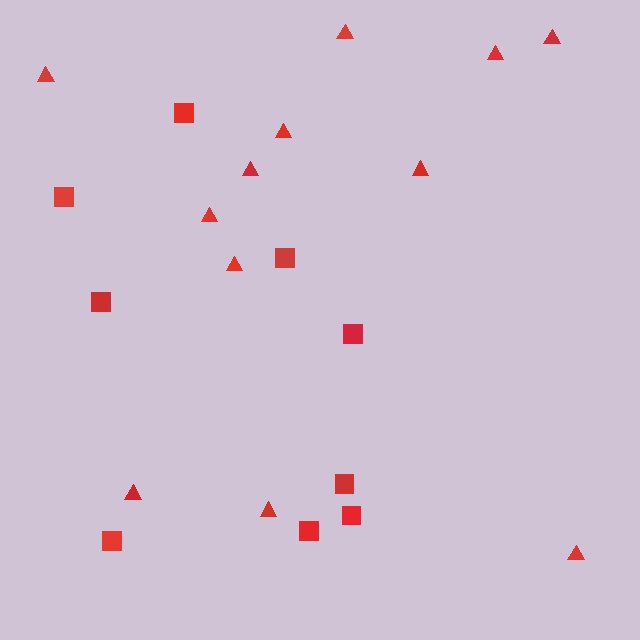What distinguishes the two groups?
There are 2 groups: one group of squares (9) and one group of triangles (12).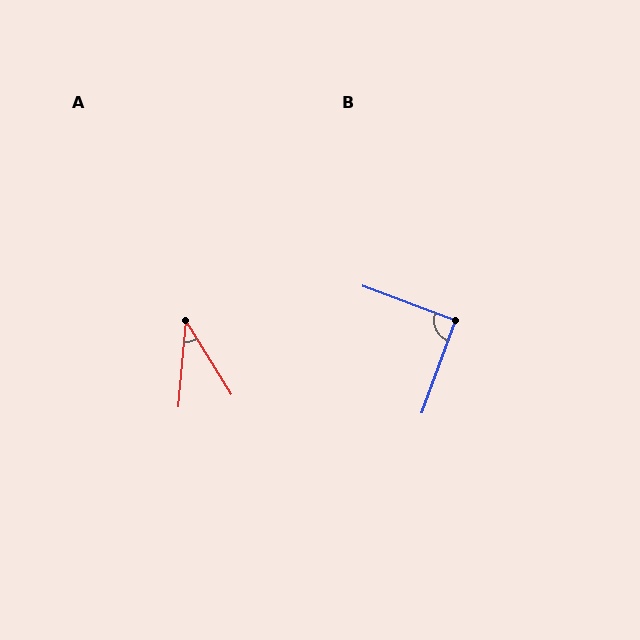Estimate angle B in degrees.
Approximately 91 degrees.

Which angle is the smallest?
A, at approximately 36 degrees.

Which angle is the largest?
B, at approximately 91 degrees.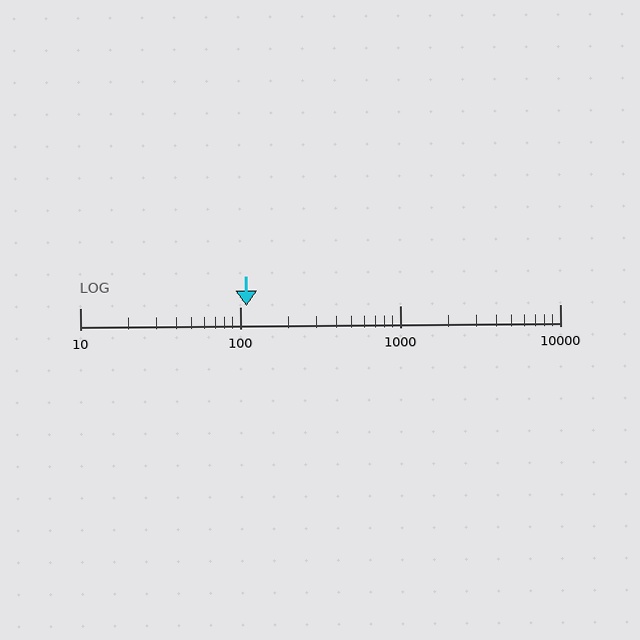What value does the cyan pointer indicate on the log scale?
The pointer indicates approximately 110.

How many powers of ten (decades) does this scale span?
The scale spans 3 decades, from 10 to 10000.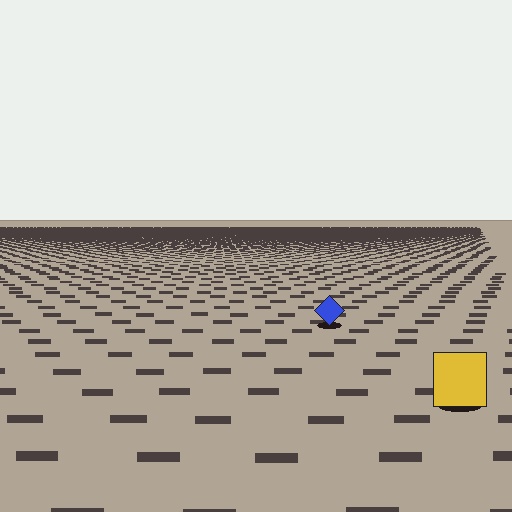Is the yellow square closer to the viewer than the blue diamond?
Yes. The yellow square is closer — you can tell from the texture gradient: the ground texture is coarser near it.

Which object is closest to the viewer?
The yellow square is closest. The texture marks near it are larger and more spread out.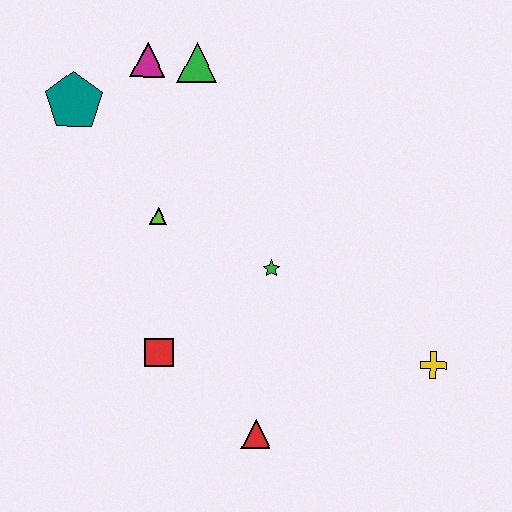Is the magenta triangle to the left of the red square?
Yes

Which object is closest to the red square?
The red triangle is closest to the red square.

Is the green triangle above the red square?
Yes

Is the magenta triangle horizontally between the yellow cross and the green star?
No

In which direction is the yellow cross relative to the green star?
The yellow cross is to the right of the green star.